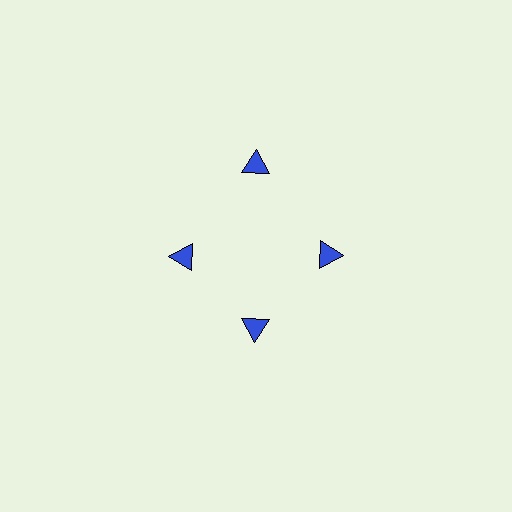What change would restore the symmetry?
The symmetry would be restored by moving it inward, back onto the ring so that all 4 triangles sit at equal angles and equal distance from the center.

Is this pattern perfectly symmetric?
No. The 4 blue triangles are arranged in a ring, but one element near the 12 o'clock position is pushed outward from the center, breaking the 4-fold rotational symmetry.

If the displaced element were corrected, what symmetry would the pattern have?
It would have 4-fold rotational symmetry — the pattern would map onto itself every 90 degrees.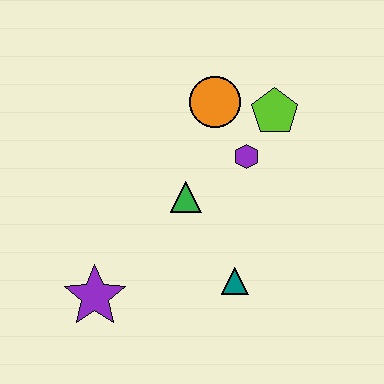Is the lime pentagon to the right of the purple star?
Yes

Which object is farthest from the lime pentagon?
The purple star is farthest from the lime pentagon.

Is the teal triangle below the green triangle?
Yes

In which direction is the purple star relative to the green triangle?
The purple star is below the green triangle.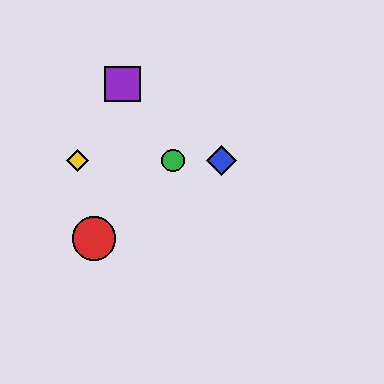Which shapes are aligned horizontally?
The blue diamond, the green circle, the yellow diamond are aligned horizontally.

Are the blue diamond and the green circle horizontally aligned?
Yes, both are at y≈161.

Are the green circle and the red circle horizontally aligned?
No, the green circle is at y≈161 and the red circle is at y≈239.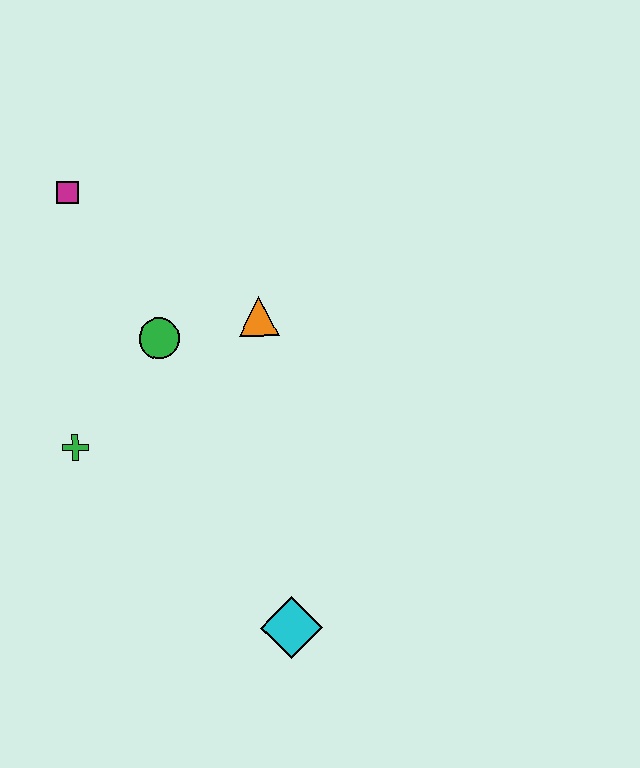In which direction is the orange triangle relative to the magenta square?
The orange triangle is to the right of the magenta square.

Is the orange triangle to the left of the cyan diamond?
Yes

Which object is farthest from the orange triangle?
The cyan diamond is farthest from the orange triangle.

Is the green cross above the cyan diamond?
Yes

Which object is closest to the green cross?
The green circle is closest to the green cross.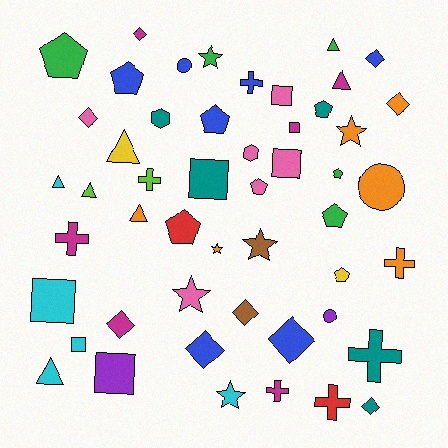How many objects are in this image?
There are 50 objects.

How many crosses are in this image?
There are 7 crosses.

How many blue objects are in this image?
There are 7 blue objects.